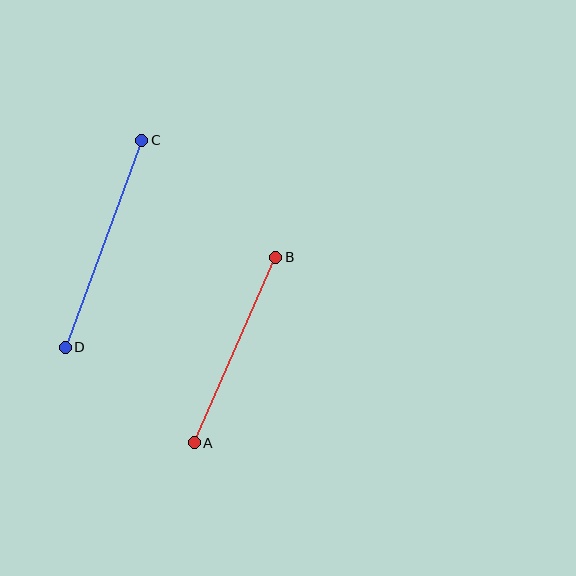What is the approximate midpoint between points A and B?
The midpoint is at approximately (235, 350) pixels.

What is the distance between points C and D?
The distance is approximately 221 pixels.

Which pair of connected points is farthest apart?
Points C and D are farthest apart.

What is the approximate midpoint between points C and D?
The midpoint is at approximately (103, 244) pixels.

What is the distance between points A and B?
The distance is approximately 203 pixels.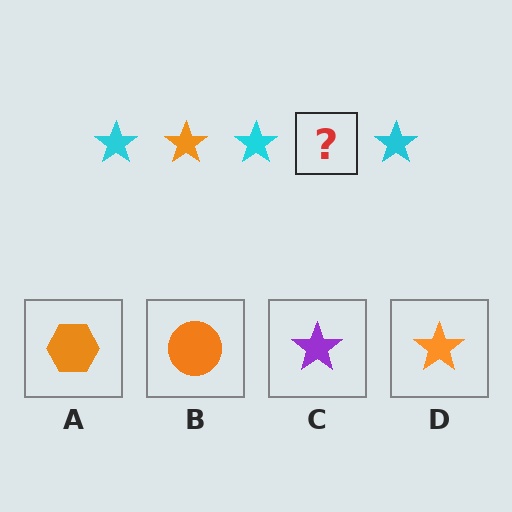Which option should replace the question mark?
Option D.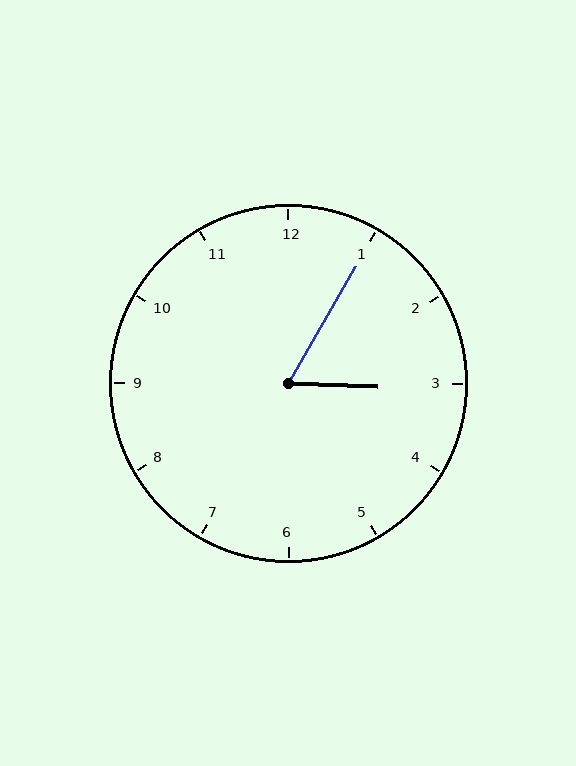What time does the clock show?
3:05.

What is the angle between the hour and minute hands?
Approximately 62 degrees.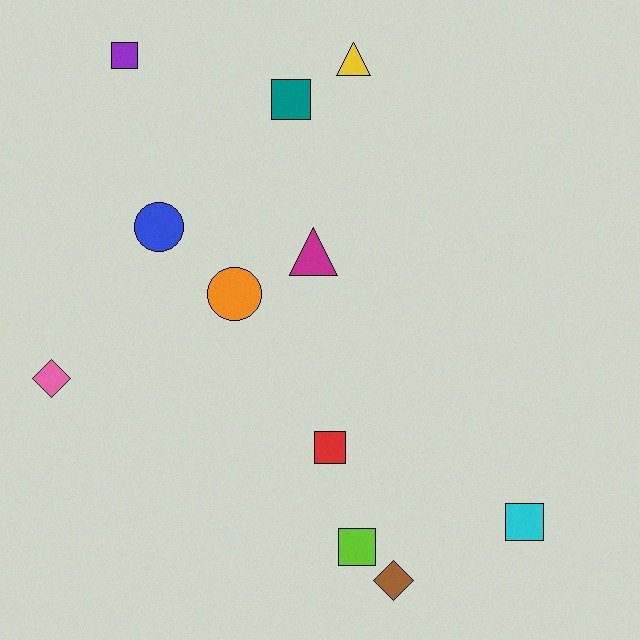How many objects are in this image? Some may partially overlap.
There are 11 objects.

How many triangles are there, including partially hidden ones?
There are 2 triangles.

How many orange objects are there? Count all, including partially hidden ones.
There is 1 orange object.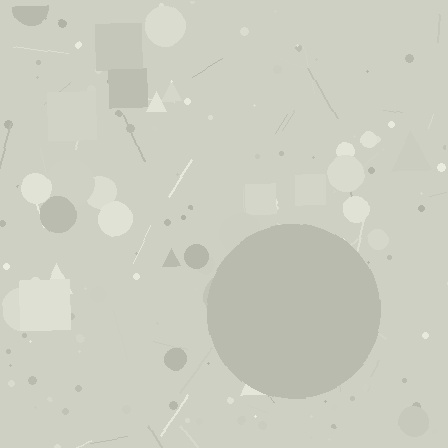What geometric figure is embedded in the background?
A circle is embedded in the background.